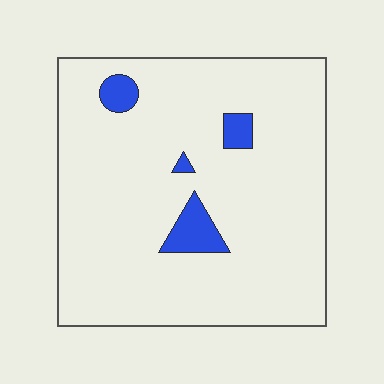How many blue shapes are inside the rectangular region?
4.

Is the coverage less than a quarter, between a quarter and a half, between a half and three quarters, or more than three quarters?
Less than a quarter.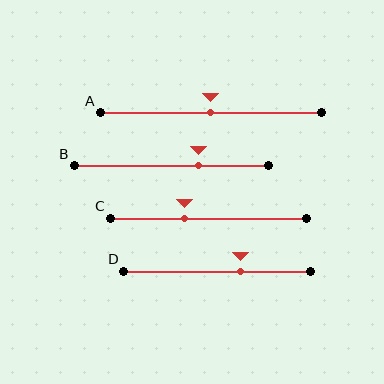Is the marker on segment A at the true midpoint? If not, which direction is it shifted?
Yes, the marker on segment A is at the true midpoint.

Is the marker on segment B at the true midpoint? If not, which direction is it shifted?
No, the marker on segment B is shifted to the right by about 14% of the segment length.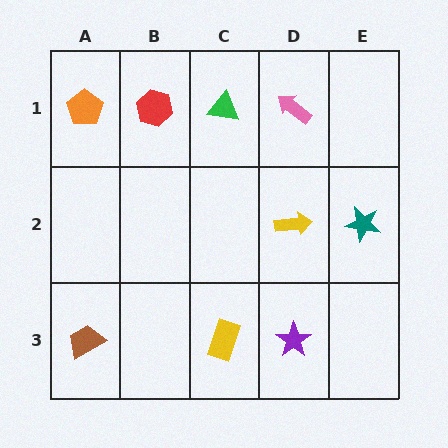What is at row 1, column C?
A green triangle.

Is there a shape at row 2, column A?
No, that cell is empty.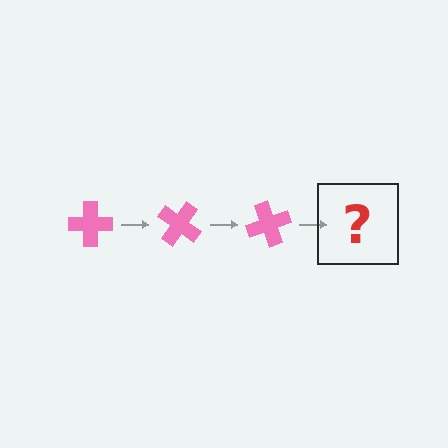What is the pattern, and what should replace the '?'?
The pattern is that the cross rotates 35 degrees each step. The '?' should be a pink cross rotated 105 degrees.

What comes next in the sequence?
The next element should be a pink cross rotated 105 degrees.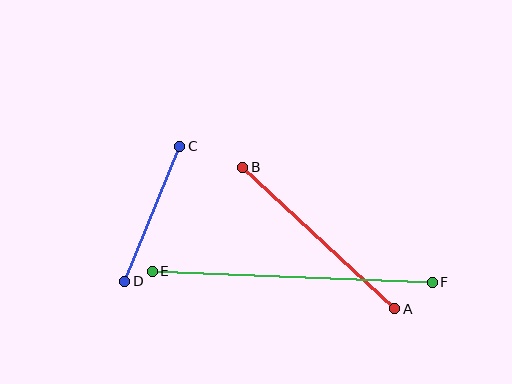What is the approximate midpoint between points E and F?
The midpoint is at approximately (292, 277) pixels.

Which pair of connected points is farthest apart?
Points E and F are farthest apart.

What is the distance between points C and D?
The distance is approximately 146 pixels.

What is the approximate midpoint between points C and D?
The midpoint is at approximately (152, 214) pixels.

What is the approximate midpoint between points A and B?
The midpoint is at approximately (319, 238) pixels.